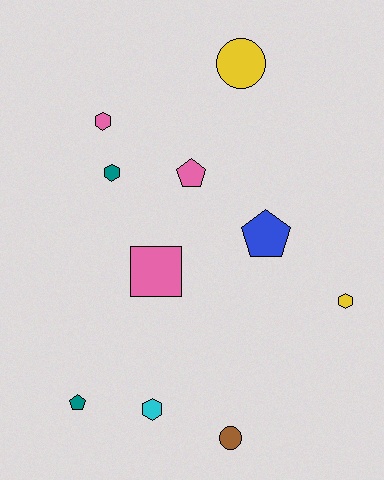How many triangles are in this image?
There are no triangles.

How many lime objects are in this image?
There are no lime objects.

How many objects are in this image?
There are 10 objects.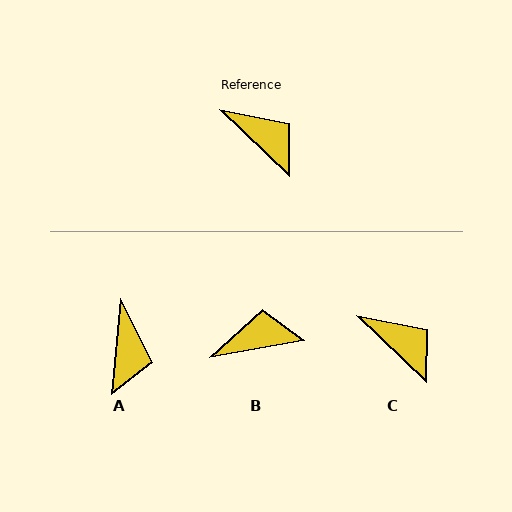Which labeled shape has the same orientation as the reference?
C.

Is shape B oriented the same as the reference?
No, it is off by about 53 degrees.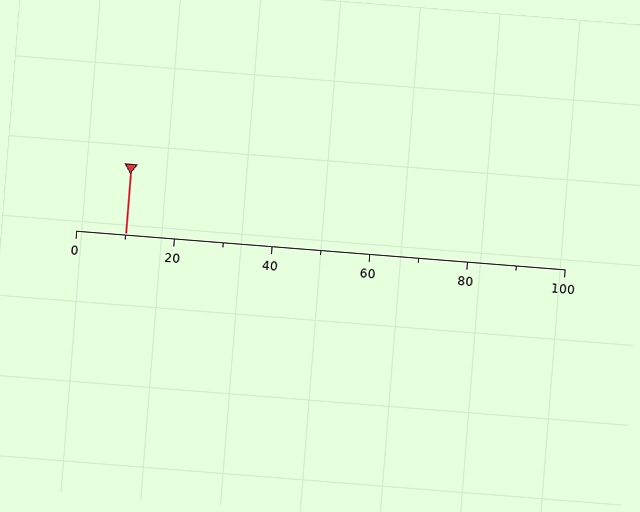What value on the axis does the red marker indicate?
The marker indicates approximately 10.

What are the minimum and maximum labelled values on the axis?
The axis runs from 0 to 100.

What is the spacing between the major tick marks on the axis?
The major ticks are spaced 20 apart.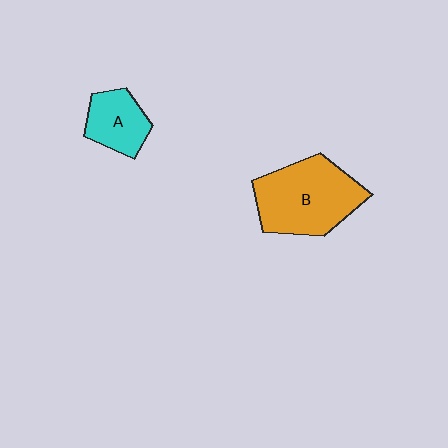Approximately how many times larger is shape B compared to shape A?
Approximately 2.0 times.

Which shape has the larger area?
Shape B (orange).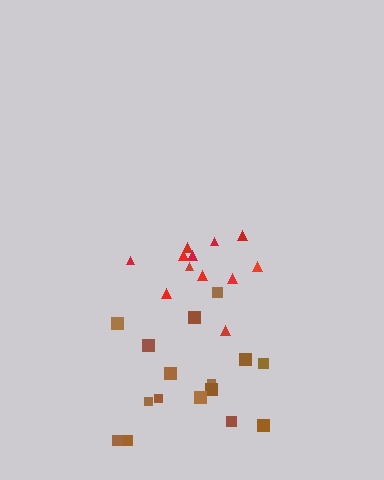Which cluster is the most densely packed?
Red.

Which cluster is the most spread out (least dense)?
Brown.